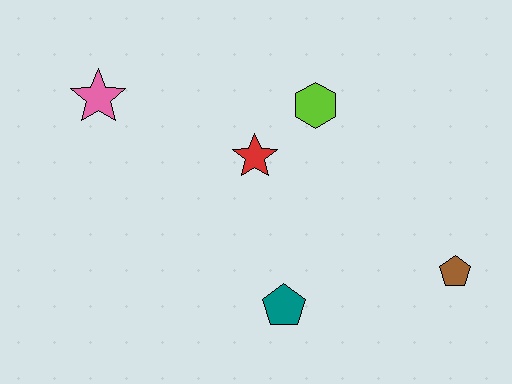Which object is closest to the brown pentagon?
The teal pentagon is closest to the brown pentagon.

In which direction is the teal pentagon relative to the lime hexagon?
The teal pentagon is below the lime hexagon.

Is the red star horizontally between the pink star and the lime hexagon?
Yes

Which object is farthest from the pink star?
The brown pentagon is farthest from the pink star.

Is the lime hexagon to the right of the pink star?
Yes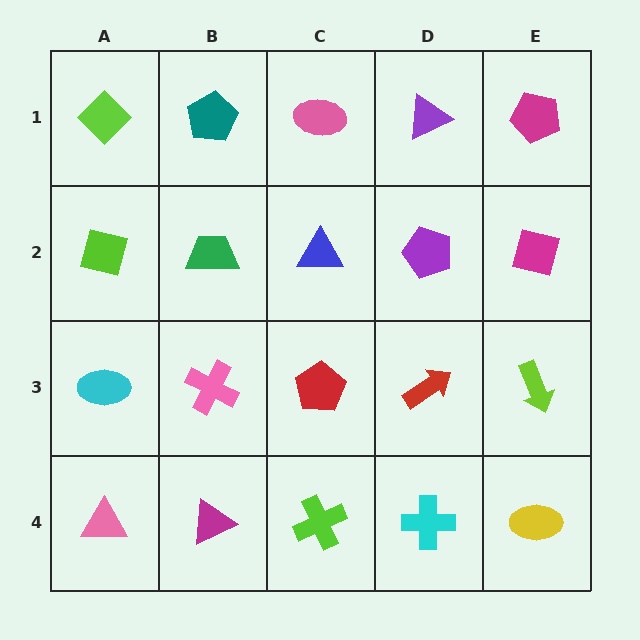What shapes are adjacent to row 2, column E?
A magenta pentagon (row 1, column E), a lime arrow (row 3, column E), a purple pentagon (row 2, column D).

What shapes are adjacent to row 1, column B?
A green trapezoid (row 2, column B), a lime diamond (row 1, column A), a pink ellipse (row 1, column C).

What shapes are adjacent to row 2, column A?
A lime diamond (row 1, column A), a cyan ellipse (row 3, column A), a green trapezoid (row 2, column B).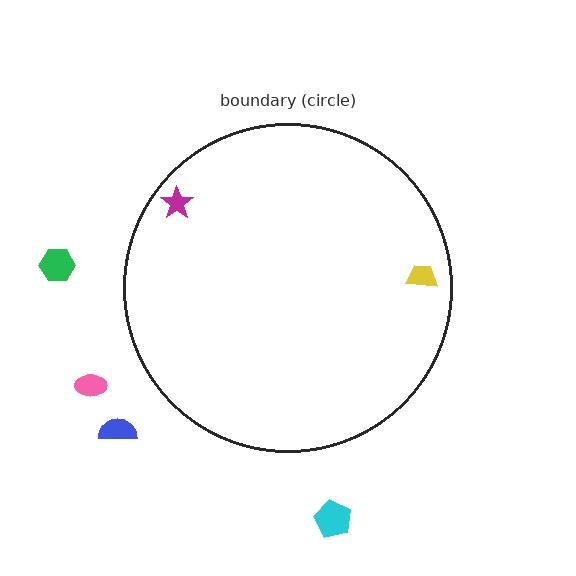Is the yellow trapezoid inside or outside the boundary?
Inside.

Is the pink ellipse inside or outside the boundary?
Outside.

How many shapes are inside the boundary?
2 inside, 4 outside.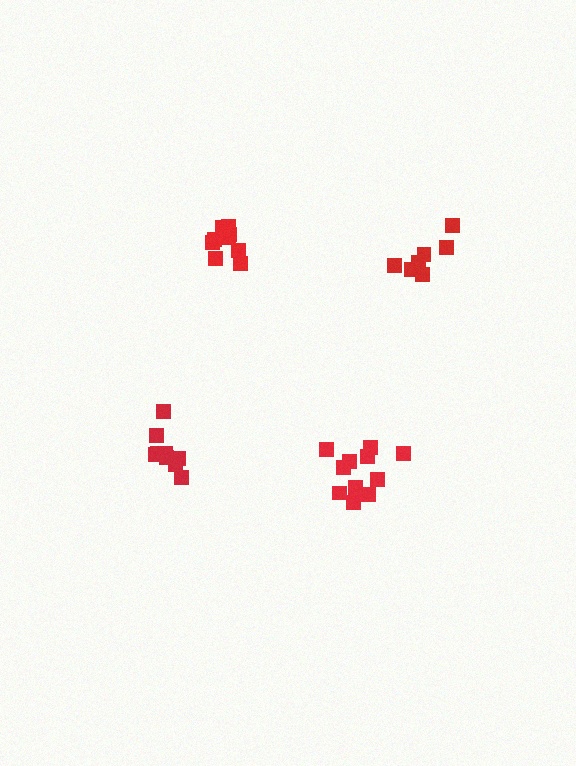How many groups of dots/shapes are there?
There are 4 groups.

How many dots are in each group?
Group 1: 7 dots, Group 2: 9 dots, Group 3: 9 dots, Group 4: 11 dots (36 total).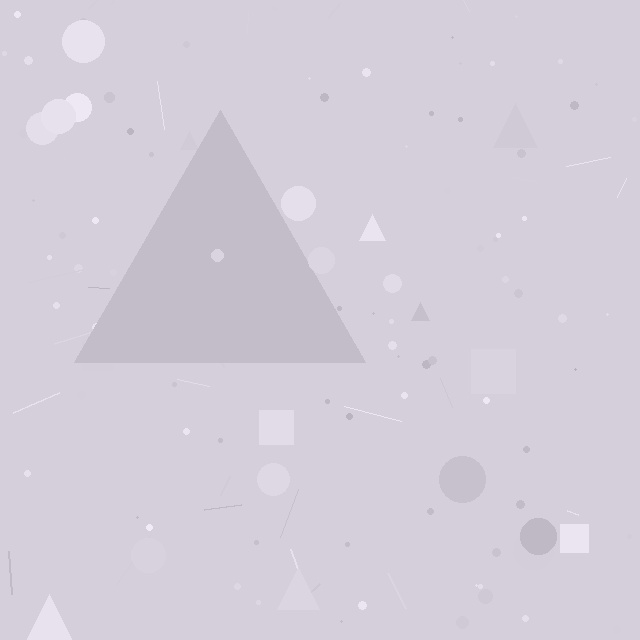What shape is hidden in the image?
A triangle is hidden in the image.